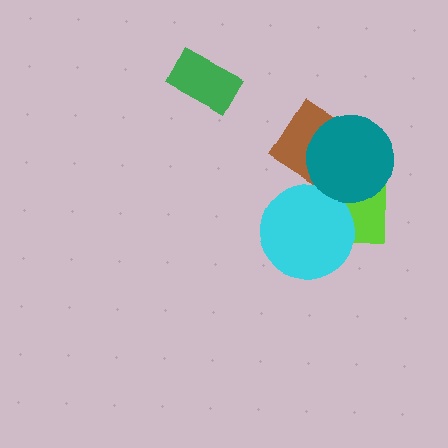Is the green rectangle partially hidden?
No, no other shape covers it.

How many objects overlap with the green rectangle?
0 objects overlap with the green rectangle.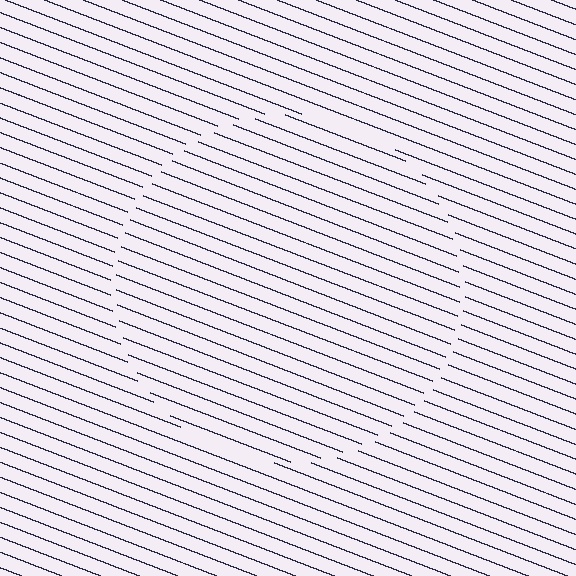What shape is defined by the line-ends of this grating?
An illusory circle. The interior of the shape contains the same grating, shifted by half a period — the contour is defined by the phase discontinuity where line-ends from the inner and outer gratings abut.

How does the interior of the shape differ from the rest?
The interior of the shape contains the same grating, shifted by half a period — the contour is defined by the phase discontinuity where line-ends from the inner and outer gratings abut.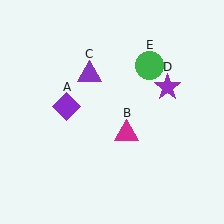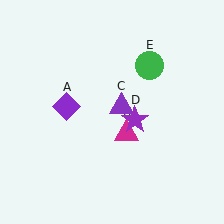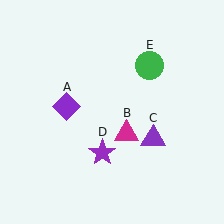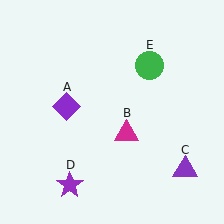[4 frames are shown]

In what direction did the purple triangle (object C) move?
The purple triangle (object C) moved down and to the right.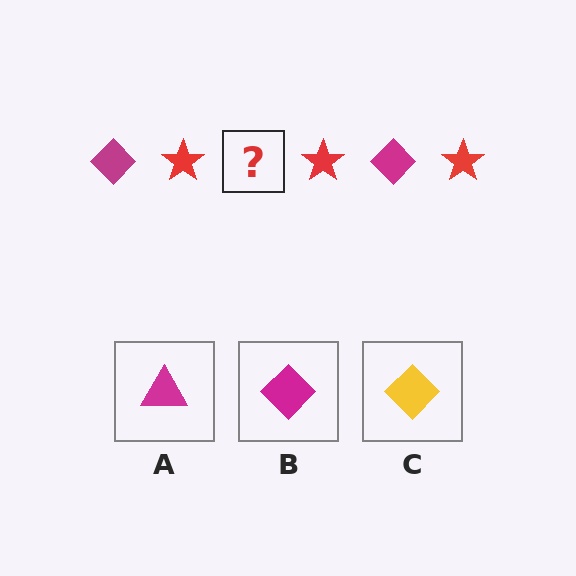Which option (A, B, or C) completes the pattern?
B.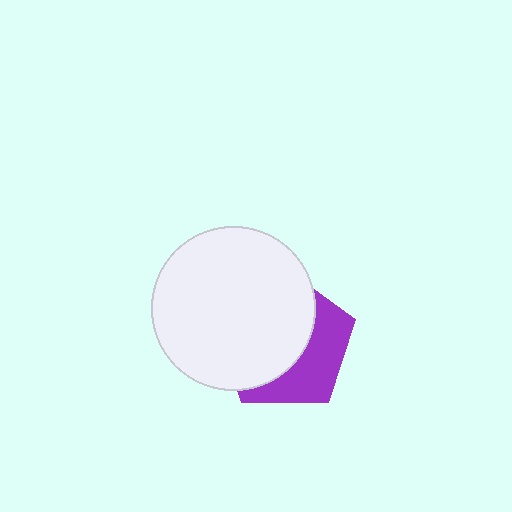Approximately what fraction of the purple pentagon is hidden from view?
Roughly 60% of the purple pentagon is hidden behind the white circle.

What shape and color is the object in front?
The object in front is a white circle.